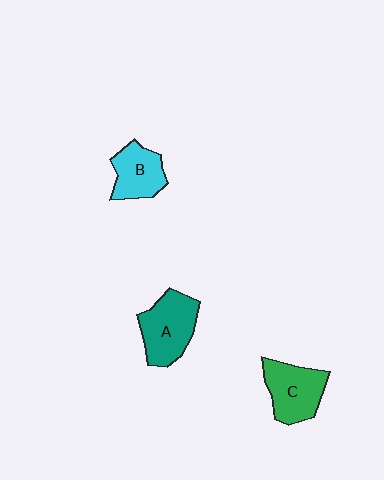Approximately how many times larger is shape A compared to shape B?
Approximately 1.3 times.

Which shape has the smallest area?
Shape B (cyan).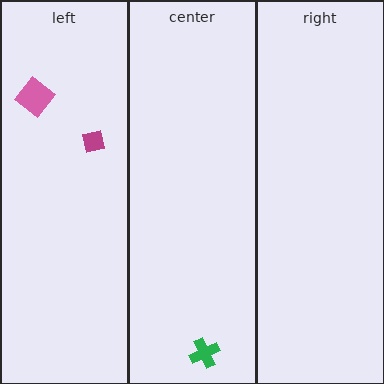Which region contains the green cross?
The center region.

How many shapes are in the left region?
2.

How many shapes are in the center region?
1.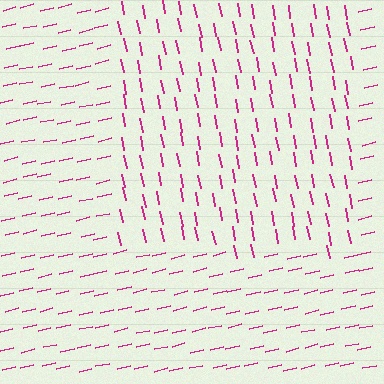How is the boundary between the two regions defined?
The boundary is defined purely by a change in line orientation (approximately 87 degrees difference). All lines are the same color and thickness.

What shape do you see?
I see a rectangle.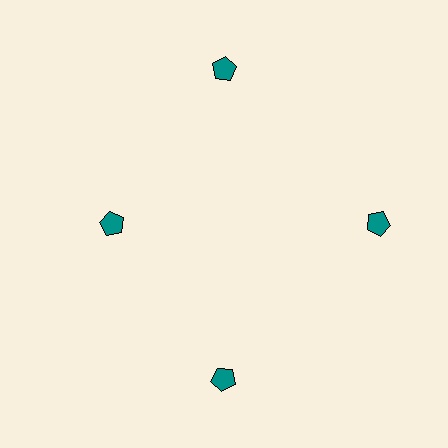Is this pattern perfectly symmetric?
No. The 4 teal pentagons are arranged in a ring, but one element near the 9 o'clock position is pulled inward toward the center, breaking the 4-fold rotational symmetry.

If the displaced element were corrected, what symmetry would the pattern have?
It would have 4-fold rotational symmetry — the pattern would map onto itself every 90 degrees.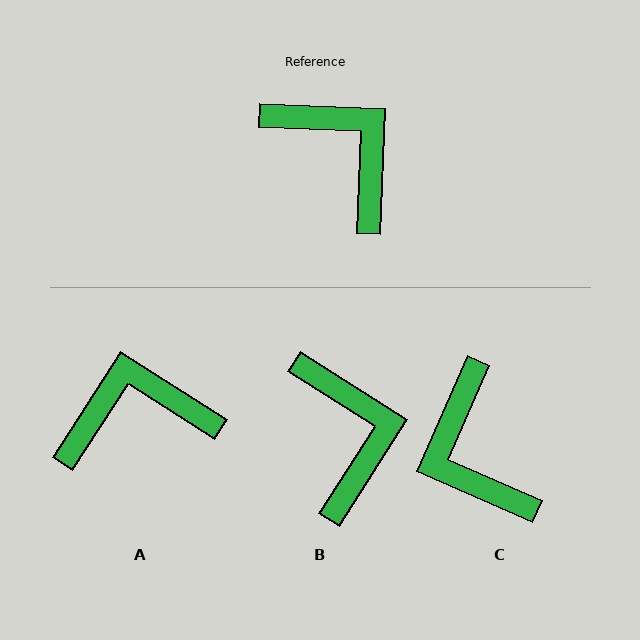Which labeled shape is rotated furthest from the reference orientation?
C, about 159 degrees away.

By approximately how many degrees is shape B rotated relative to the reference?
Approximately 30 degrees clockwise.